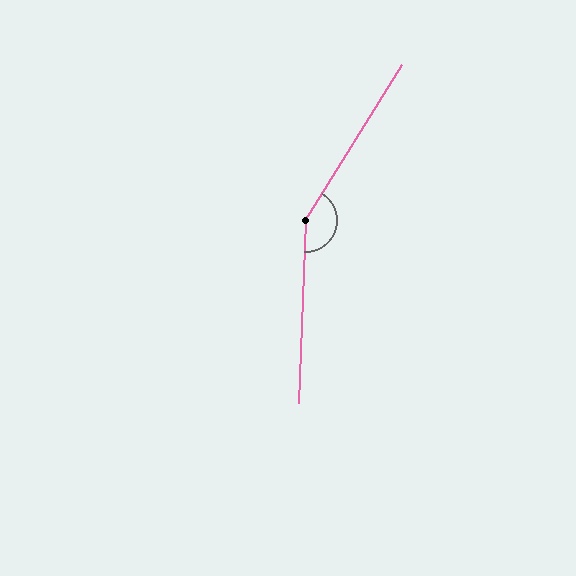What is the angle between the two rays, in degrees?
Approximately 150 degrees.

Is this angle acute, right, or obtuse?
It is obtuse.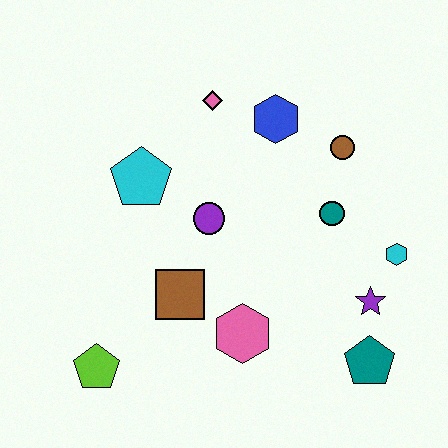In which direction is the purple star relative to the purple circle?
The purple star is to the right of the purple circle.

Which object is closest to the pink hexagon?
The brown square is closest to the pink hexagon.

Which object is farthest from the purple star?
The lime pentagon is farthest from the purple star.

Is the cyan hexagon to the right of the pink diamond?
Yes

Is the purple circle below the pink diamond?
Yes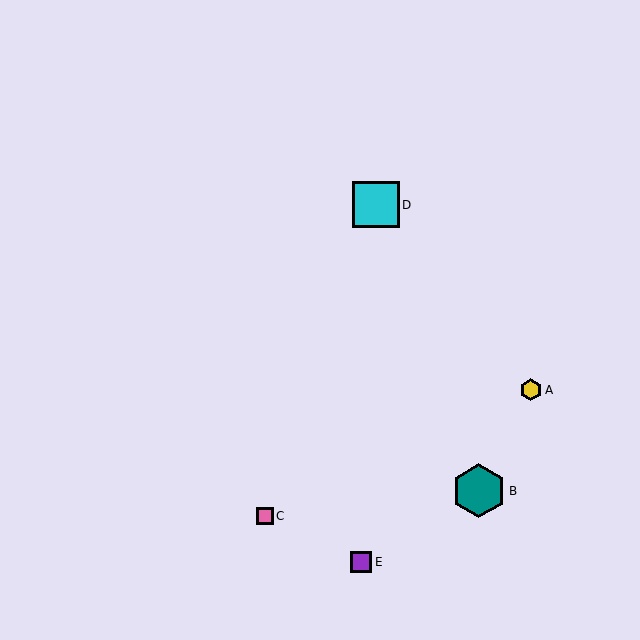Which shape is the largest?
The teal hexagon (labeled B) is the largest.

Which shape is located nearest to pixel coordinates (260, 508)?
The pink square (labeled C) at (265, 516) is nearest to that location.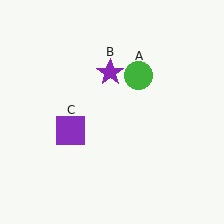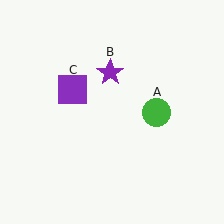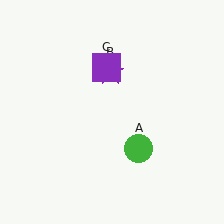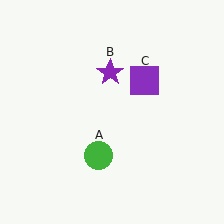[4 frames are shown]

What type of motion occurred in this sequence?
The green circle (object A), purple square (object C) rotated clockwise around the center of the scene.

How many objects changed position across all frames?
2 objects changed position: green circle (object A), purple square (object C).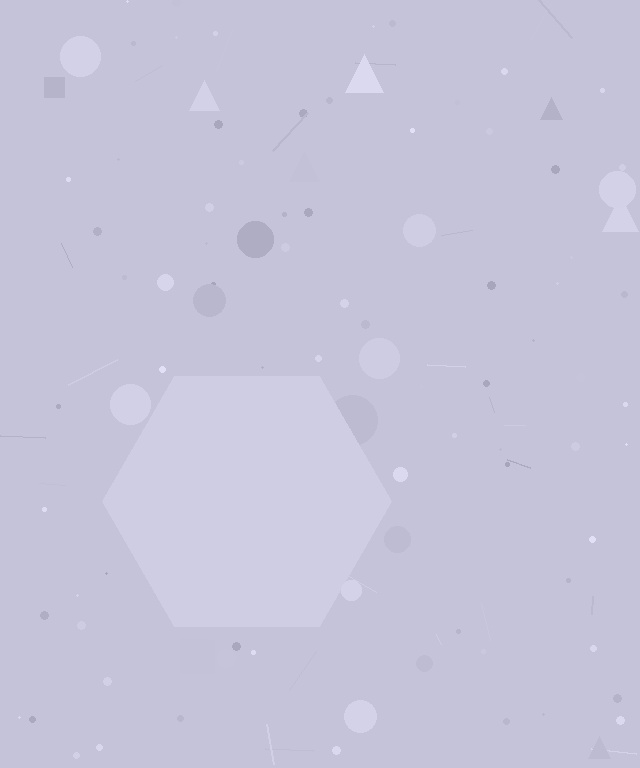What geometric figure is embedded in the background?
A hexagon is embedded in the background.